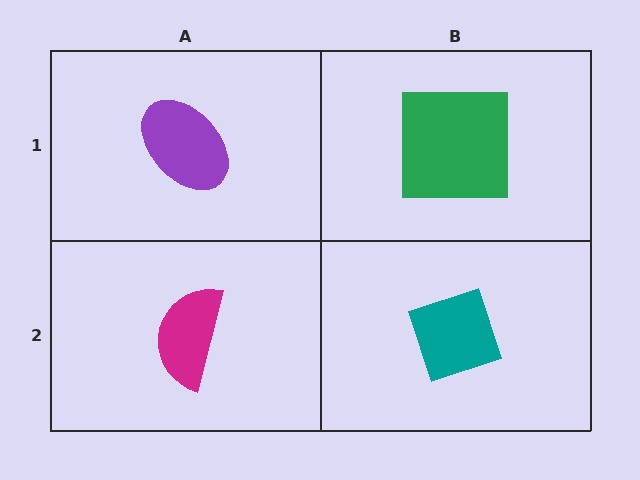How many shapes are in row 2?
2 shapes.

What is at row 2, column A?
A magenta semicircle.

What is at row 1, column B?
A green square.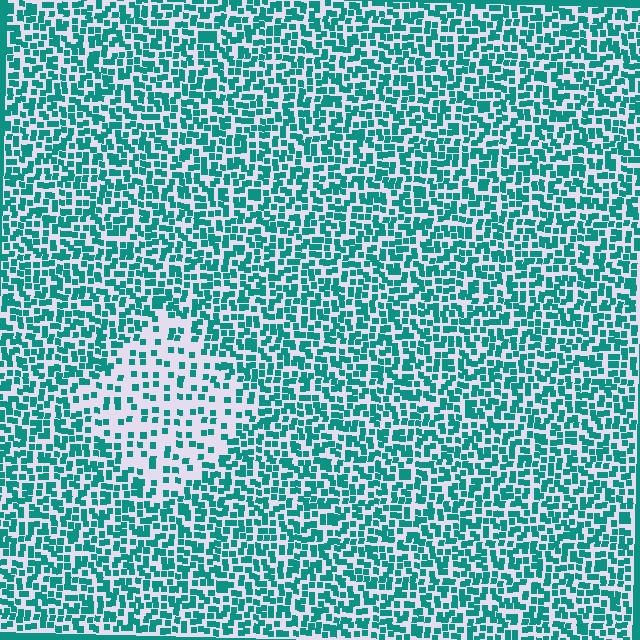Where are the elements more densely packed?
The elements are more densely packed outside the diamond boundary.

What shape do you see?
I see a diamond.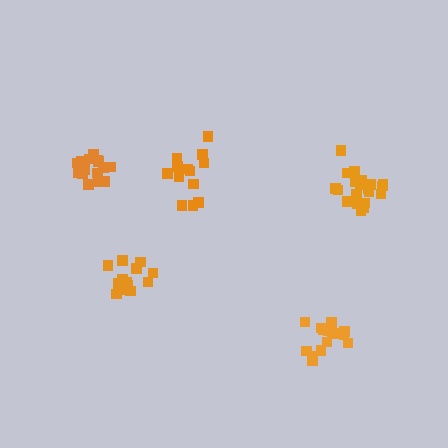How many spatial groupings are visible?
There are 5 spatial groupings.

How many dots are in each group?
Group 1: 20 dots, Group 2: 14 dots, Group 3: 15 dots, Group 4: 14 dots, Group 5: 17 dots (80 total).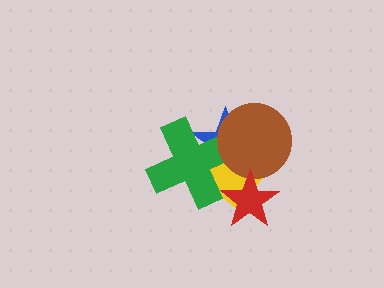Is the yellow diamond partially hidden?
Yes, it is partially covered by another shape.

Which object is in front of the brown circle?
The red star is in front of the brown circle.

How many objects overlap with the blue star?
3 objects overlap with the blue star.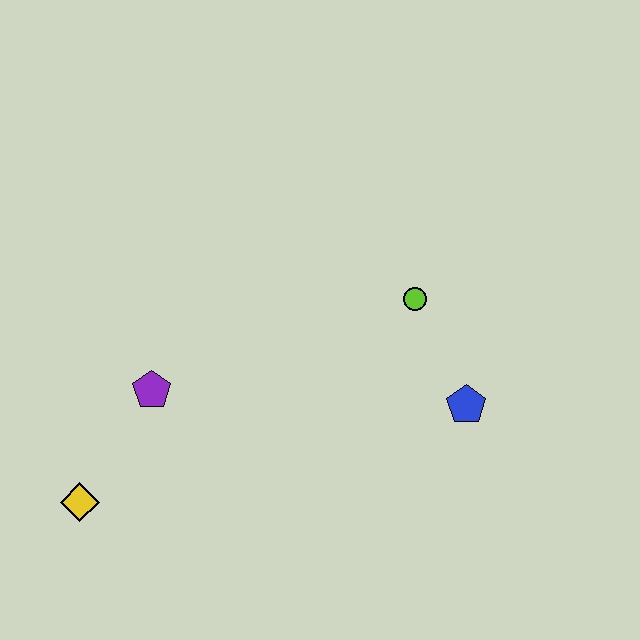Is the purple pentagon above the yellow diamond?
Yes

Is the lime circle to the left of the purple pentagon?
No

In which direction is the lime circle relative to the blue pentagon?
The lime circle is above the blue pentagon.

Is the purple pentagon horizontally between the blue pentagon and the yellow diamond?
Yes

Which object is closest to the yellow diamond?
The purple pentagon is closest to the yellow diamond.